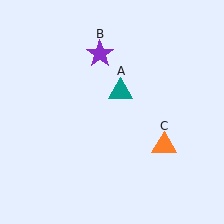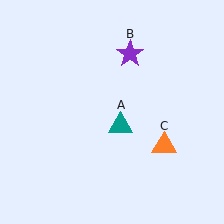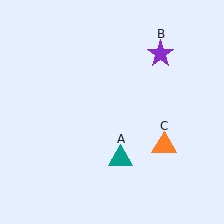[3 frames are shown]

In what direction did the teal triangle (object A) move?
The teal triangle (object A) moved down.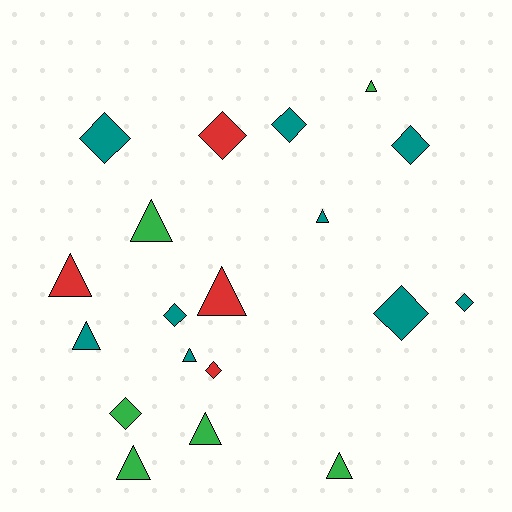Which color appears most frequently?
Teal, with 9 objects.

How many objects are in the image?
There are 19 objects.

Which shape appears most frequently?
Triangle, with 10 objects.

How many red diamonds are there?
There are 2 red diamonds.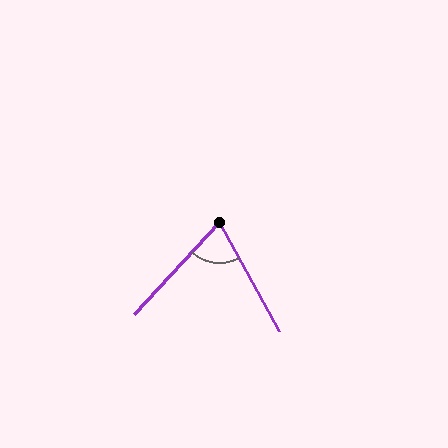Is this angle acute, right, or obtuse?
It is acute.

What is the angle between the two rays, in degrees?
Approximately 72 degrees.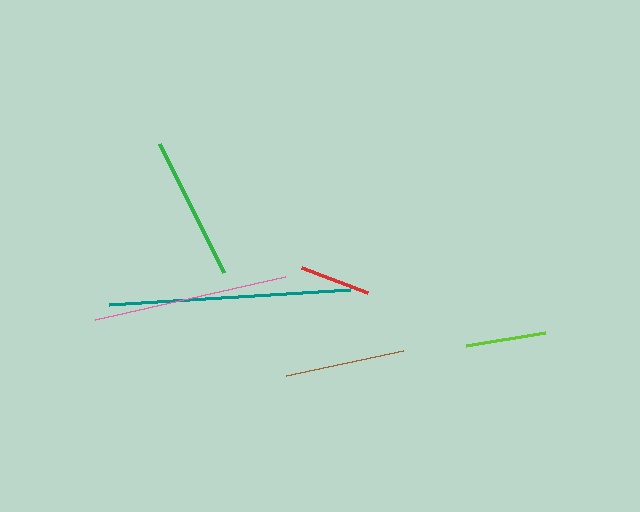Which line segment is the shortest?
The red line is the shortest at approximately 71 pixels.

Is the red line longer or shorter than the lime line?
The lime line is longer than the red line.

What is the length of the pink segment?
The pink segment is approximately 195 pixels long.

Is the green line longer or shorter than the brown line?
The green line is longer than the brown line.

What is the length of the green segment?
The green segment is approximately 144 pixels long.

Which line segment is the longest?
The teal line is the longest at approximately 242 pixels.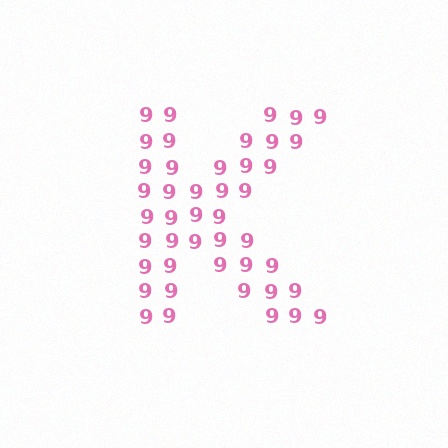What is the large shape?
The large shape is the letter K.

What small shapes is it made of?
It is made of small digit 9's.